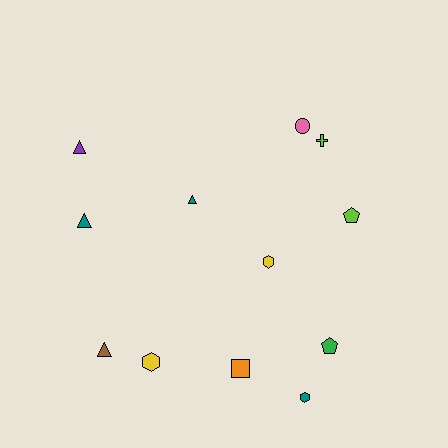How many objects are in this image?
There are 12 objects.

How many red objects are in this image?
There are no red objects.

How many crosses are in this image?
There is 1 cross.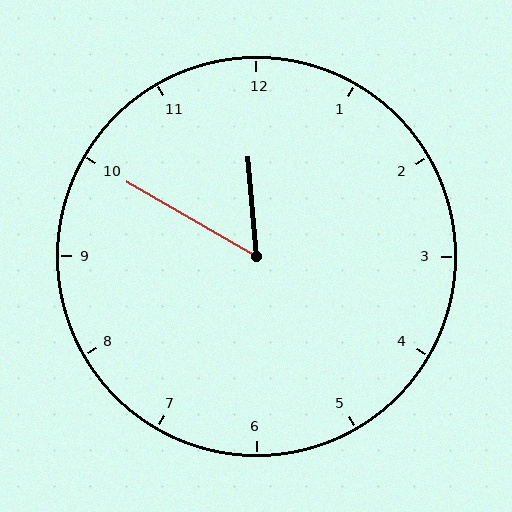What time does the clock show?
11:50.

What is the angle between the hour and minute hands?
Approximately 55 degrees.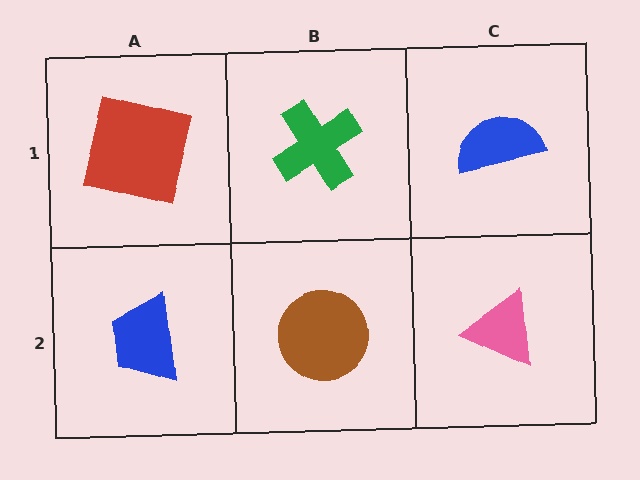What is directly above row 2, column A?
A red square.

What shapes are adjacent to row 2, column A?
A red square (row 1, column A), a brown circle (row 2, column B).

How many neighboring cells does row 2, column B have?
3.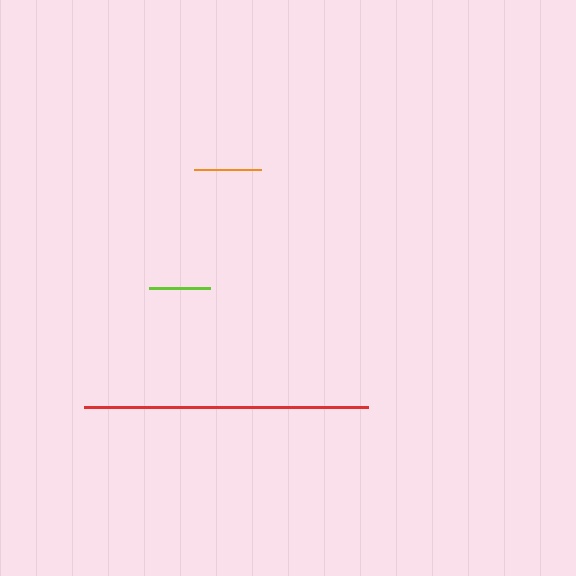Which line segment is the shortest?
The lime line is the shortest at approximately 61 pixels.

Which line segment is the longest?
The red line is the longest at approximately 283 pixels.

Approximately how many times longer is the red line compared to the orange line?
The red line is approximately 4.3 times the length of the orange line.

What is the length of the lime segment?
The lime segment is approximately 61 pixels long.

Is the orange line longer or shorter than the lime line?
The orange line is longer than the lime line.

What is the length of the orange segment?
The orange segment is approximately 67 pixels long.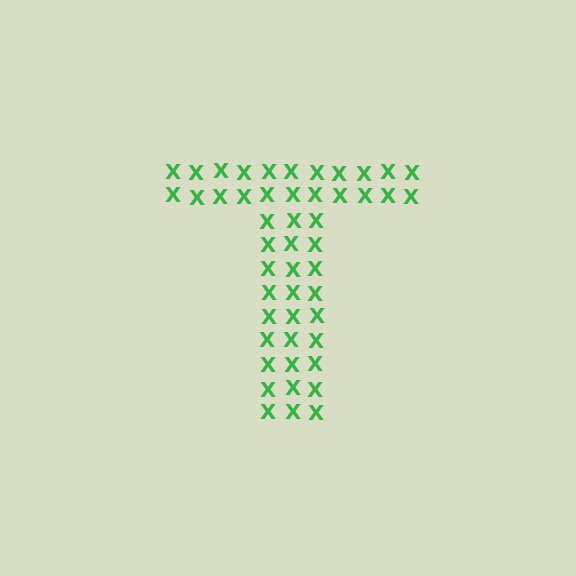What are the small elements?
The small elements are letter X's.